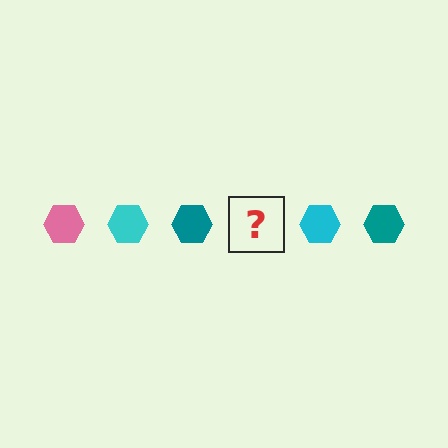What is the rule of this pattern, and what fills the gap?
The rule is that the pattern cycles through pink, cyan, teal hexagons. The gap should be filled with a pink hexagon.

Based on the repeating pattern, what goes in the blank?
The blank should be a pink hexagon.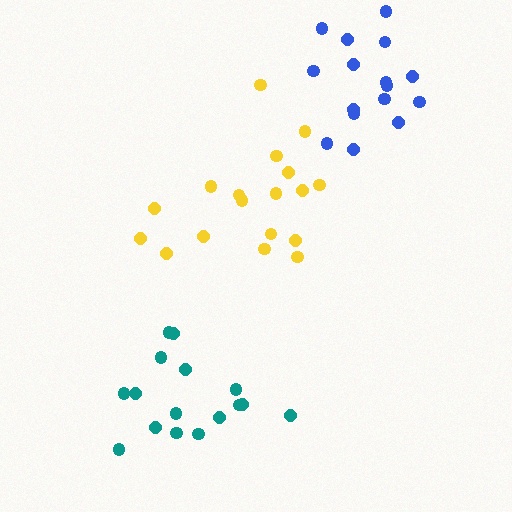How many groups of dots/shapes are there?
There are 3 groups.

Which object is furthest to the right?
The blue cluster is rightmost.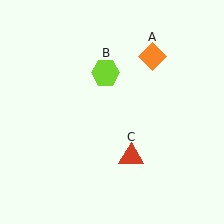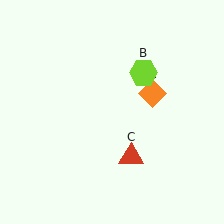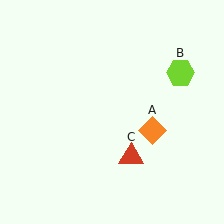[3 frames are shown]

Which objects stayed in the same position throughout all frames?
Red triangle (object C) remained stationary.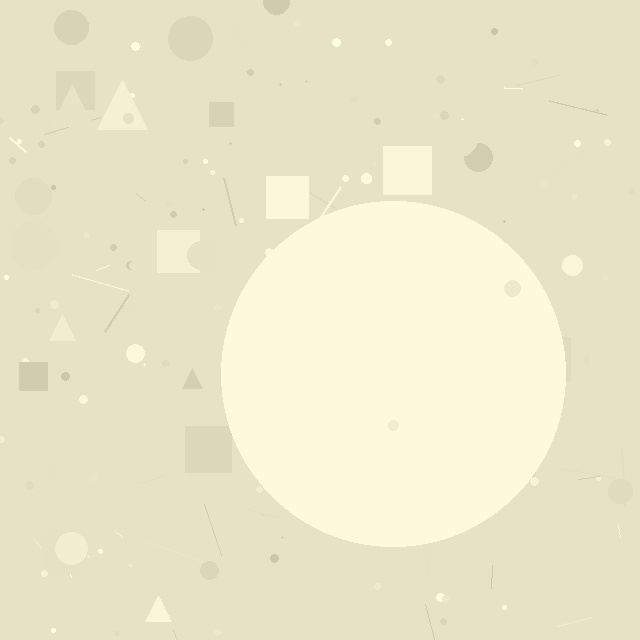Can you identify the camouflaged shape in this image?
The camouflaged shape is a circle.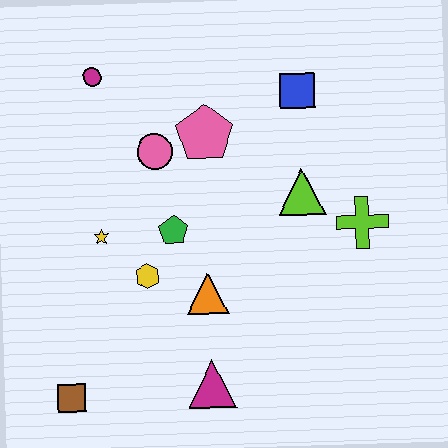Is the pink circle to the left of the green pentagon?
Yes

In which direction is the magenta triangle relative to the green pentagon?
The magenta triangle is below the green pentagon.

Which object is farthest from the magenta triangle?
The magenta circle is farthest from the magenta triangle.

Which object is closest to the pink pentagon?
The pink circle is closest to the pink pentagon.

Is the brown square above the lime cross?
No